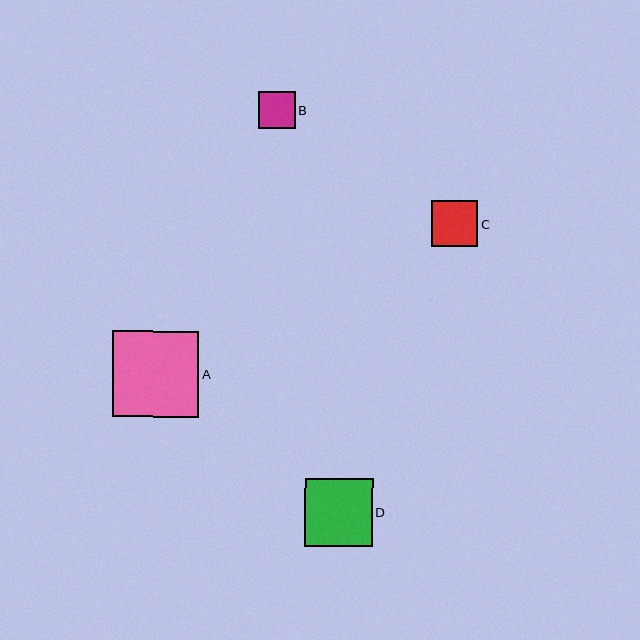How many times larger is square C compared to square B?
Square C is approximately 1.2 times the size of square B.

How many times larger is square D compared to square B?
Square D is approximately 1.8 times the size of square B.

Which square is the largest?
Square A is the largest with a size of approximately 86 pixels.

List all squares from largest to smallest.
From largest to smallest: A, D, C, B.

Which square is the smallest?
Square B is the smallest with a size of approximately 37 pixels.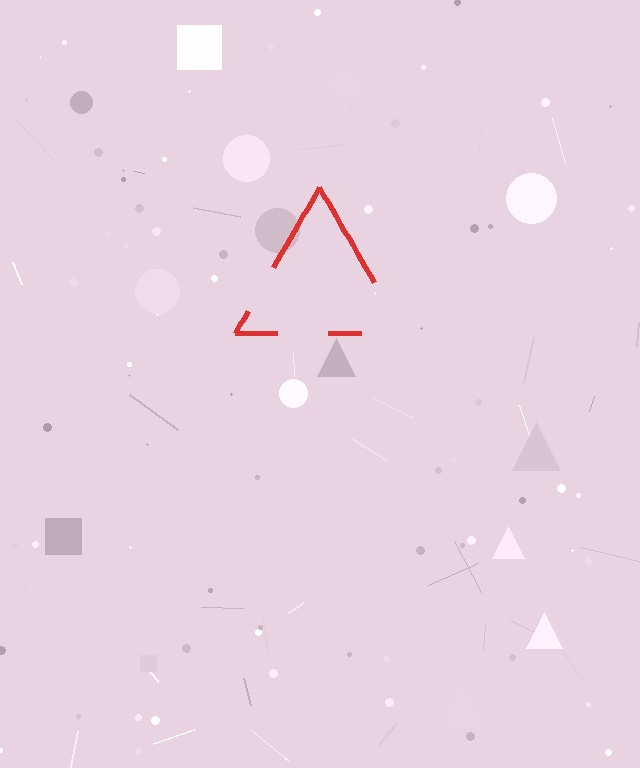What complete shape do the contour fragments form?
The contour fragments form a triangle.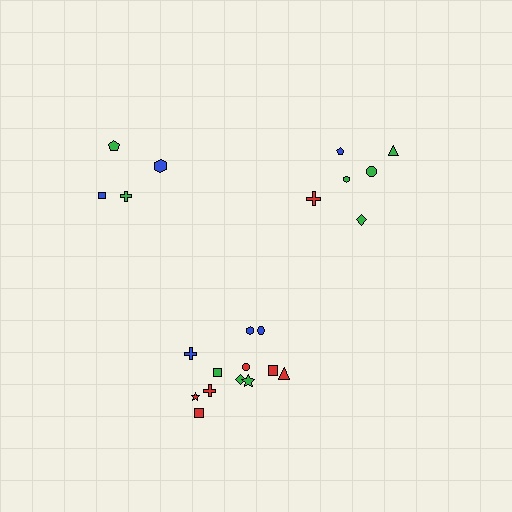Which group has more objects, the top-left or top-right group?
The top-right group.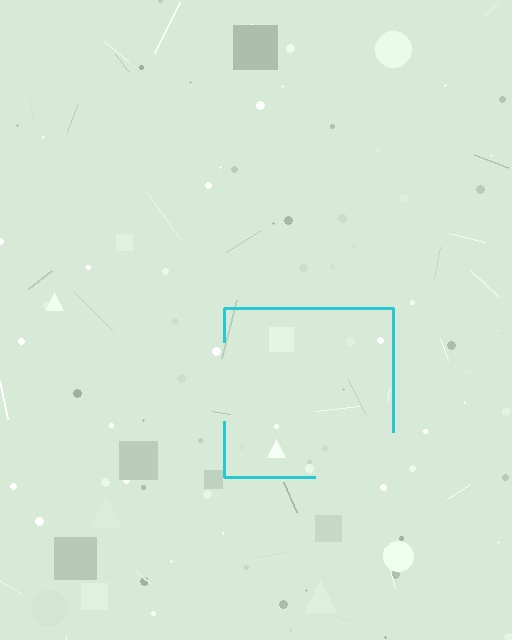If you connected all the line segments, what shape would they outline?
They would outline a square.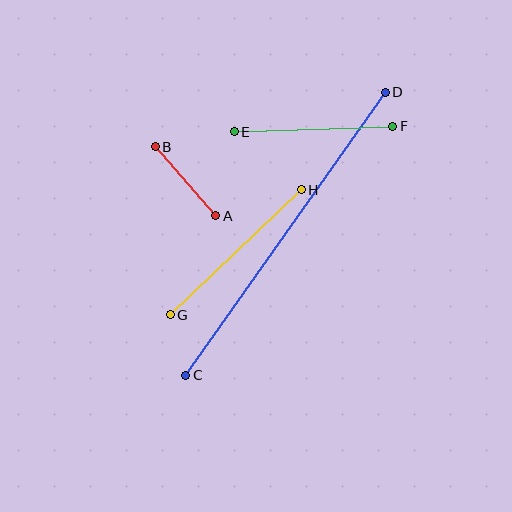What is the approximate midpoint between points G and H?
The midpoint is at approximately (236, 252) pixels.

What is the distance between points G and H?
The distance is approximately 181 pixels.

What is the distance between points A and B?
The distance is approximately 92 pixels.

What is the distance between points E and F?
The distance is approximately 159 pixels.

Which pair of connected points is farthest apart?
Points C and D are farthest apart.